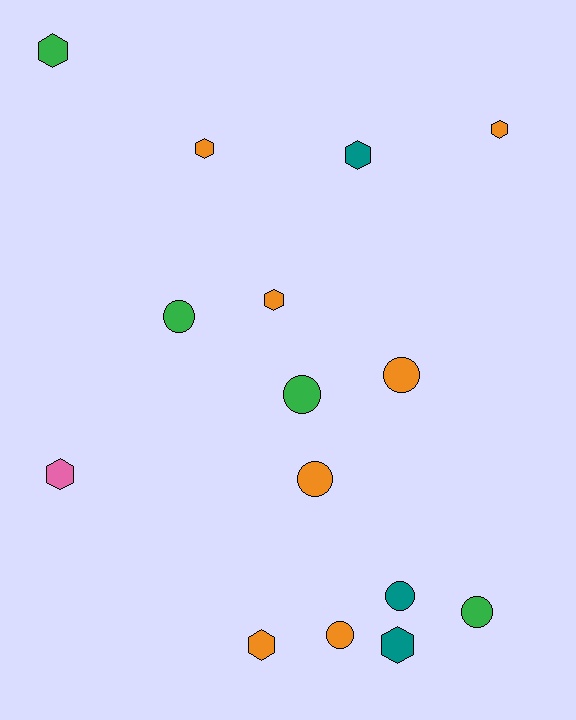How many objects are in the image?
There are 15 objects.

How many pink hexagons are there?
There is 1 pink hexagon.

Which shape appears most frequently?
Hexagon, with 8 objects.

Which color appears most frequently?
Orange, with 7 objects.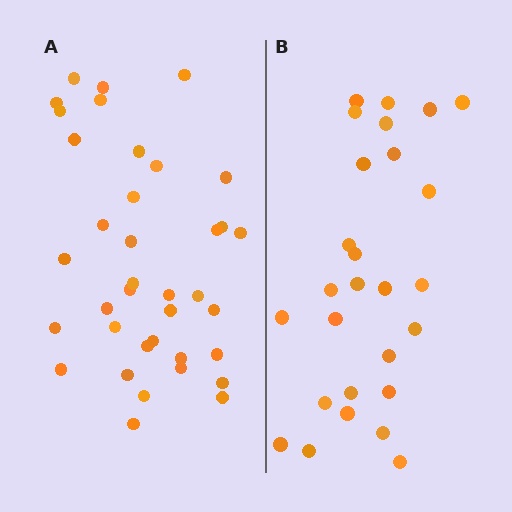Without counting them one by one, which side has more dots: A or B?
Region A (the left region) has more dots.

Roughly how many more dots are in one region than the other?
Region A has roughly 10 or so more dots than region B.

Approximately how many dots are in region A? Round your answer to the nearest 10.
About 40 dots. (The exact count is 37, which rounds to 40.)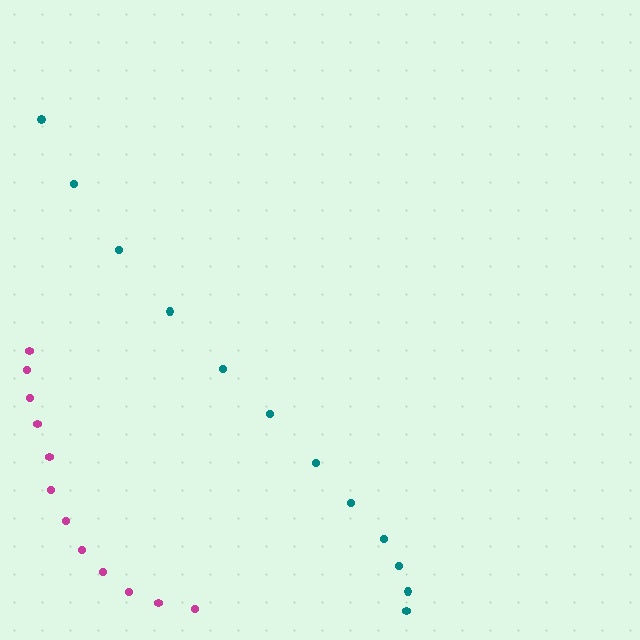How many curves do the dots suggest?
There are 2 distinct paths.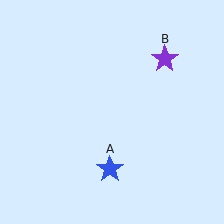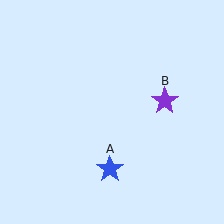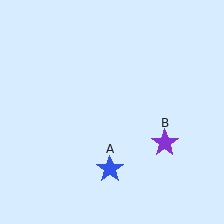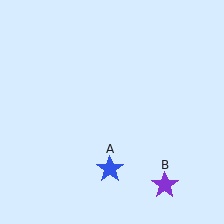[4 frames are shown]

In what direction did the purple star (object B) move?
The purple star (object B) moved down.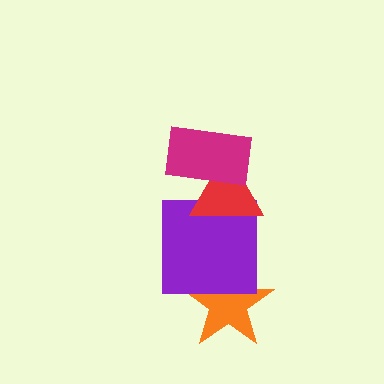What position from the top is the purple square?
The purple square is 3rd from the top.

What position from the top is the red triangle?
The red triangle is 2nd from the top.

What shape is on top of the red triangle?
The magenta rectangle is on top of the red triangle.